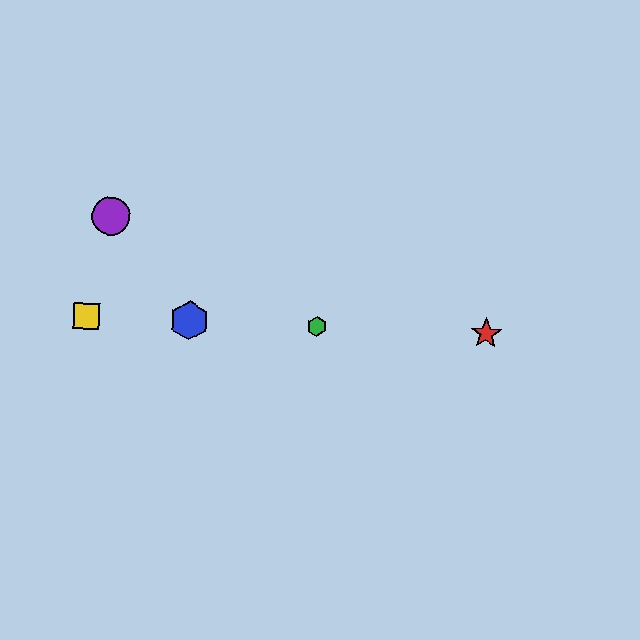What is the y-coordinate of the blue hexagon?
The blue hexagon is at y≈320.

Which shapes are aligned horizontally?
The red star, the blue hexagon, the green hexagon, the yellow square are aligned horizontally.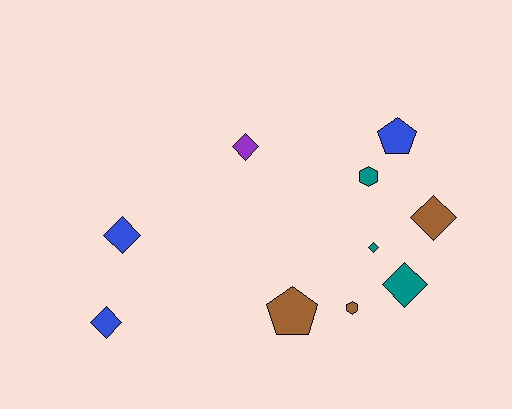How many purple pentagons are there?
There are no purple pentagons.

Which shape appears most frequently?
Diamond, with 6 objects.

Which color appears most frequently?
Blue, with 3 objects.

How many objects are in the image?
There are 10 objects.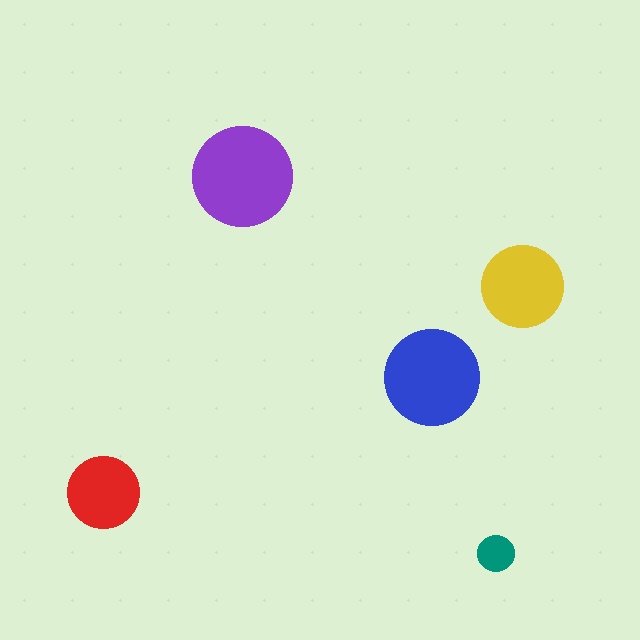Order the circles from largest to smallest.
the purple one, the blue one, the yellow one, the red one, the teal one.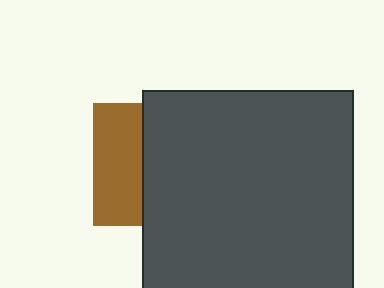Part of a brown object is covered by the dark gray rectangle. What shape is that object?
It is a square.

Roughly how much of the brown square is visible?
A small part of it is visible (roughly 39%).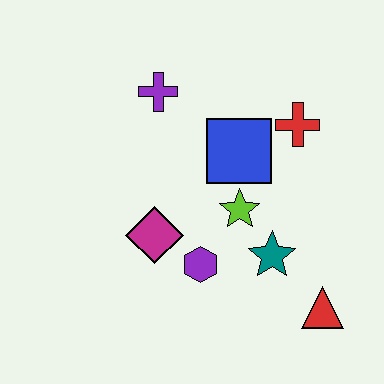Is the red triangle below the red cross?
Yes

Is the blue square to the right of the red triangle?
No